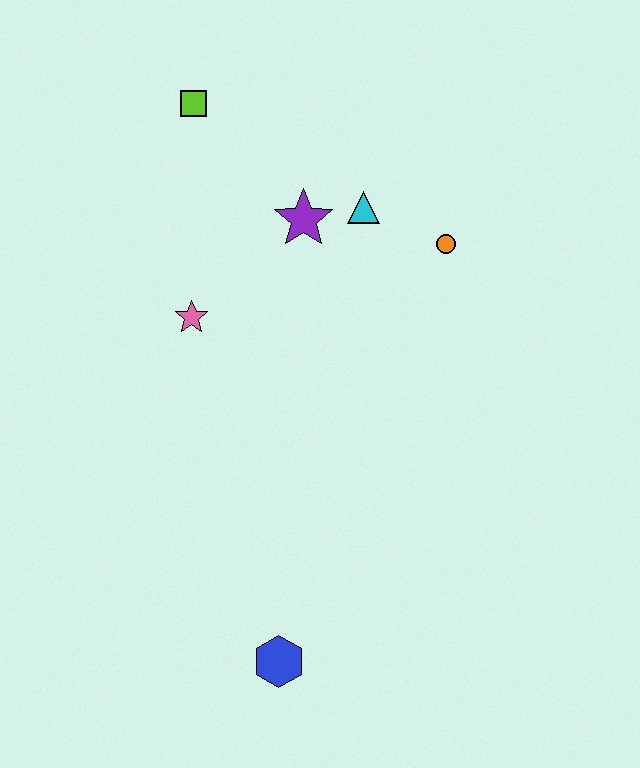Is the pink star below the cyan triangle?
Yes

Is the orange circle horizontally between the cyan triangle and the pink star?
No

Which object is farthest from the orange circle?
The blue hexagon is farthest from the orange circle.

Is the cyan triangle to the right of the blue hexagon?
Yes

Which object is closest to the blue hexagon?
The pink star is closest to the blue hexagon.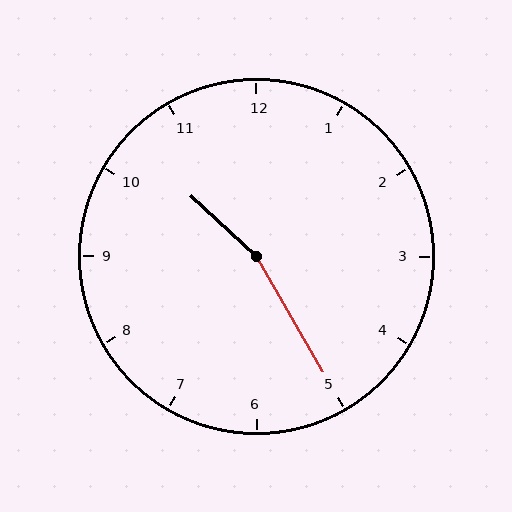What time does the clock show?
10:25.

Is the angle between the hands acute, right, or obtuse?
It is obtuse.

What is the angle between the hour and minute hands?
Approximately 162 degrees.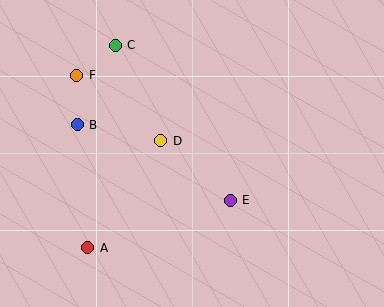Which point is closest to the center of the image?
Point D at (161, 141) is closest to the center.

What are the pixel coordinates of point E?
Point E is at (230, 200).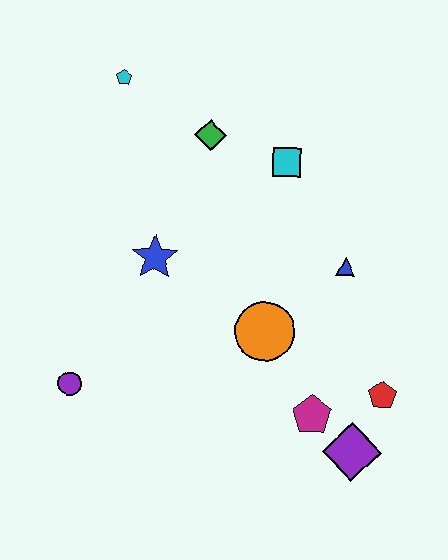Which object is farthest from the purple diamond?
The cyan pentagon is farthest from the purple diamond.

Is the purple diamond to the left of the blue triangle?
No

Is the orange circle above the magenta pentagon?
Yes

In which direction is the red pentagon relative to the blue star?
The red pentagon is to the right of the blue star.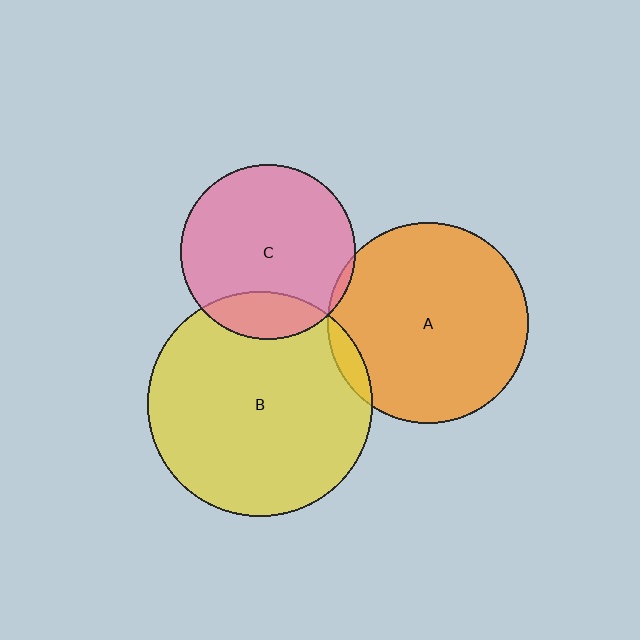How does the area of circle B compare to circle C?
Approximately 1.7 times.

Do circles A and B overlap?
Yes.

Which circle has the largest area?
Circle B (yellow).